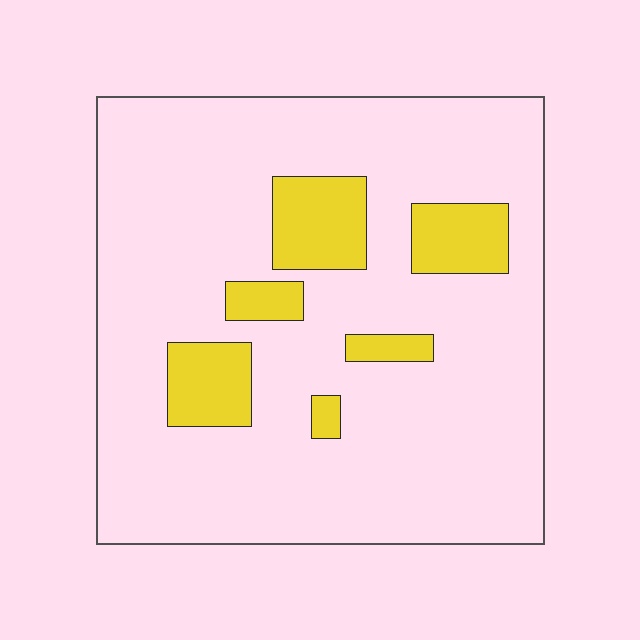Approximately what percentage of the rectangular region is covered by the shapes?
Approximately 15%.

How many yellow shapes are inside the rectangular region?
6.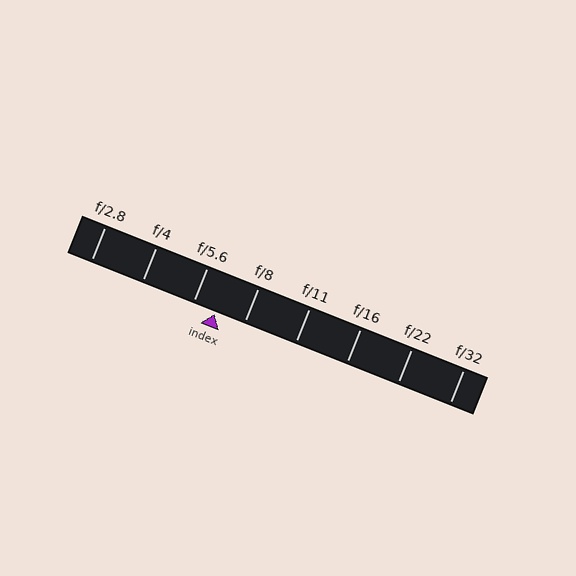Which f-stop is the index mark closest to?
The index mark is closest to f/5.6.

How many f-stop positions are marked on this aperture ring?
There are 8 f-stop positions marked.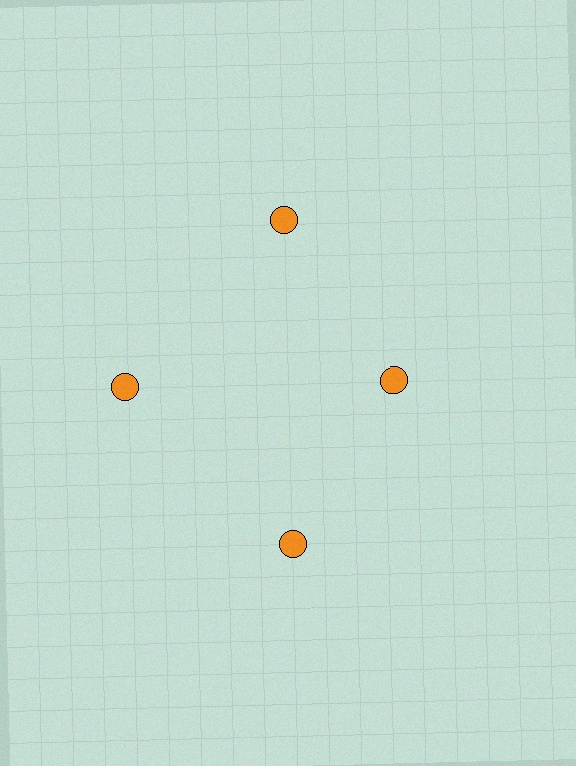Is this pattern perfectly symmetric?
No. The 4 orange circles are arranged in a ring, but one element near the 3 o'clock position is pulled inward toward the center, breaking the 4-fold rotational symmetry.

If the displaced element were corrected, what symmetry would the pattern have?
It would have 4-fold rotational symmetry — the pattern would map onto itself every 90 degrees.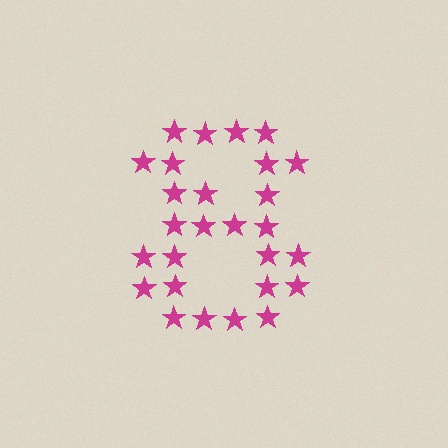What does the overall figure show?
The overall figure shows the digit 8.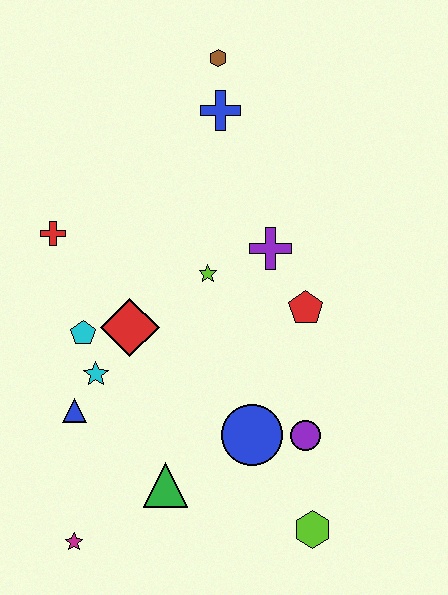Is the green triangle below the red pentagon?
Yes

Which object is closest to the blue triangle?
The cyan star is closest to the blue triangle.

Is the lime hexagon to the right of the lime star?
Yes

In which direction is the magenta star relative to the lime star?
The magenta star is below the lime star.